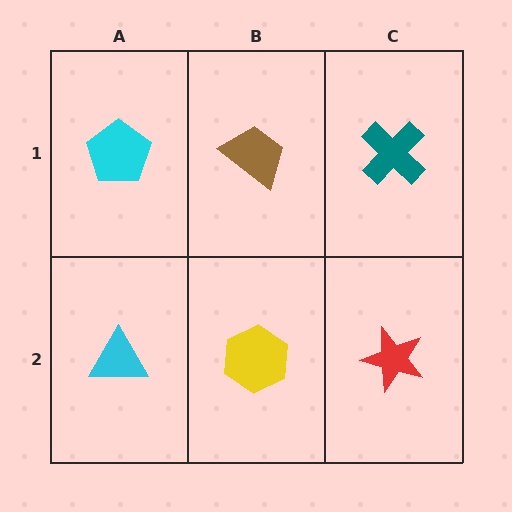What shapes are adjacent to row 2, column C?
A teal cross (row 1, column C), a yellow hexagon (row 2, column B).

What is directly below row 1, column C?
A red star.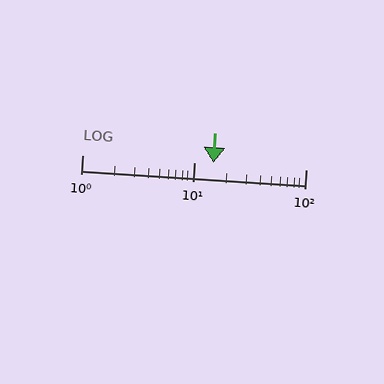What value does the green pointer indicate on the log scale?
The pointer indicates approximately 15.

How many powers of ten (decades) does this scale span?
The scale spans 2 decades, from 1 to 100.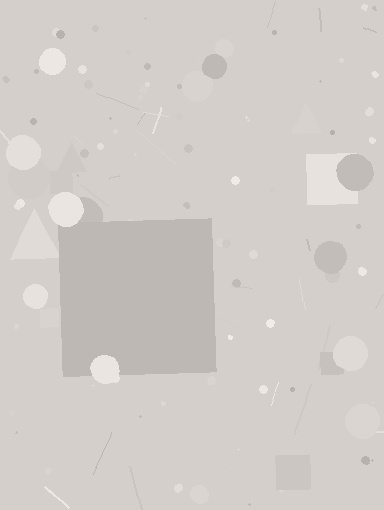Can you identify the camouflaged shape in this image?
The camouflaged shape is a square.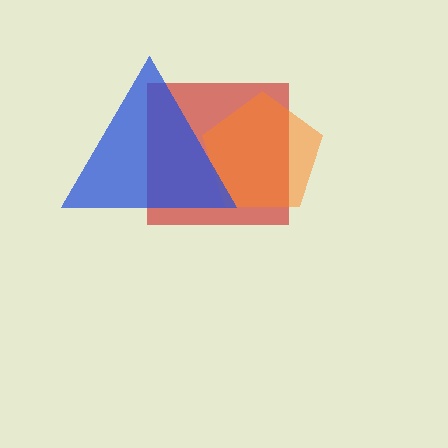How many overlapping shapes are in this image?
There are 3 overlapping shapes in the image.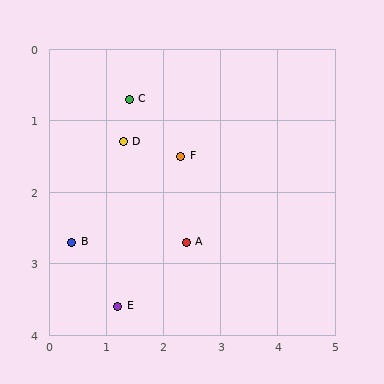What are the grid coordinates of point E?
Point E is at approximately (1.2, 3.6).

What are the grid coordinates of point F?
Point F is at approximately (2.3, 1.5).